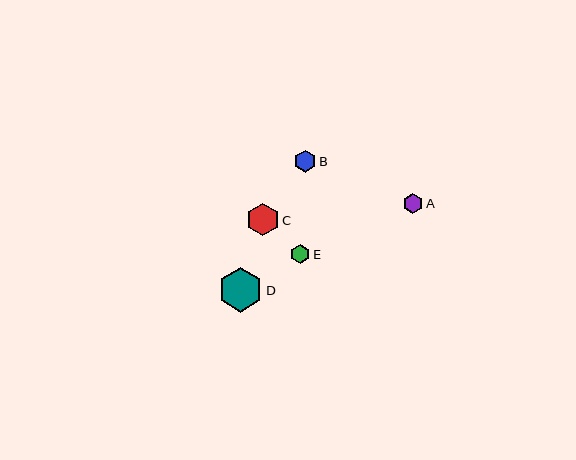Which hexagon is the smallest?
Hexagon E is the smallest with a size of approximately 19 pixels.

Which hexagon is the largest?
Hexagon D is the largest with a size of approximately 44 pixels.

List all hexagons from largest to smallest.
From largest to smallest: D, C, B, A, E.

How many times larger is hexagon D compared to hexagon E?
Hexagon D is approximately 2.3 times the size of hexagon E.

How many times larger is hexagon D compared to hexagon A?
Hexagon D is approximately 2.2 times the size of hexagon A.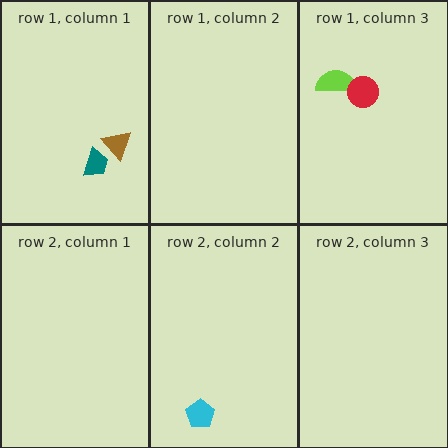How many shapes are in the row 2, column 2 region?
1.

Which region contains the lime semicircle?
The row 1, column 3 region.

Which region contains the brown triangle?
The row 1, column 1 region.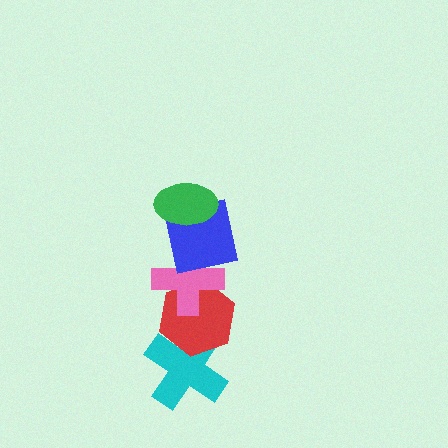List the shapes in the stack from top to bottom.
From top to bottom: the green ellipse, the blue square, the pink cross, the red hexagon, the cyan cross.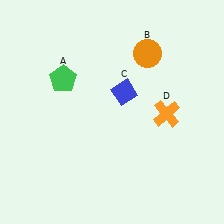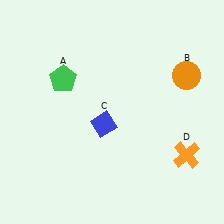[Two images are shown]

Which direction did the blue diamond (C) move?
The blue diamond (C) moved down.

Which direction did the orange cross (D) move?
The orange cross (D) moved down.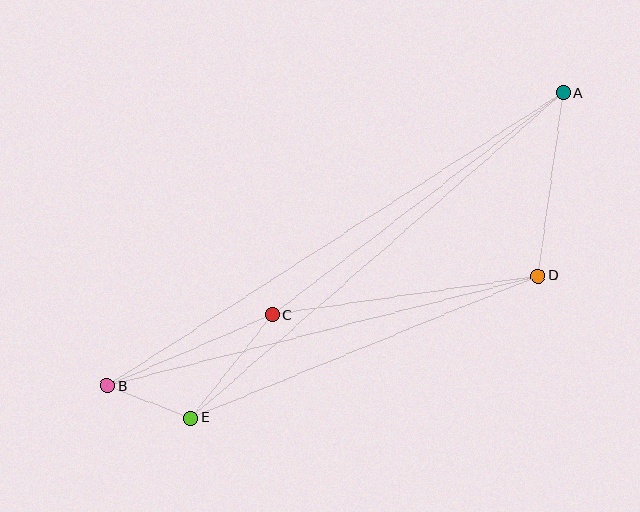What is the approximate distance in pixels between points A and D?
The distance between A and D is approximately 185 pixels.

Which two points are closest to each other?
Points B and E are closest to each other.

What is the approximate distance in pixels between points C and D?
The distance between C and D is approximately 268 pixels.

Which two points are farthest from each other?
Points A and B are farthest from each other.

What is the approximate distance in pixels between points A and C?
The distance between A and C is approximately 365 pixels.